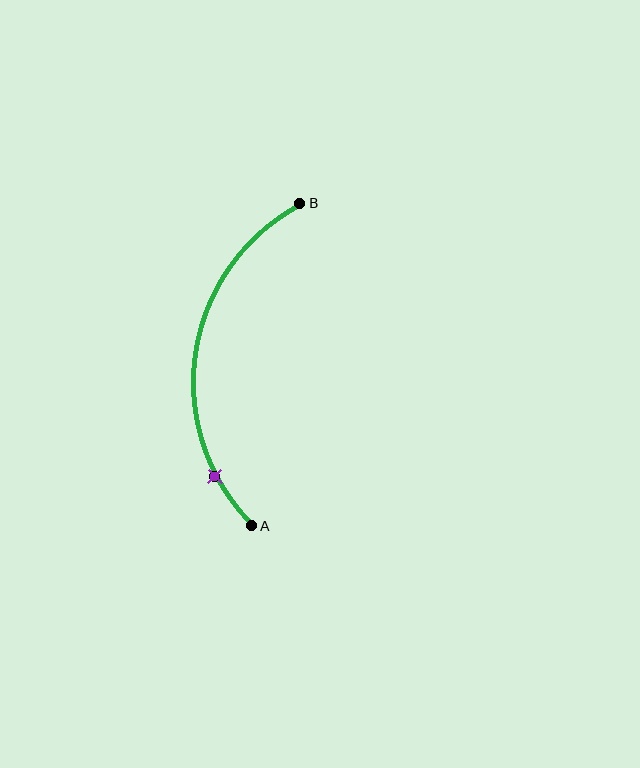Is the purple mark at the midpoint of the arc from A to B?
No. The purple mark lies on the arc but is closer to endpoint A. The arc midpoint would be at the point on the curve equidistant along the arc from both A and B.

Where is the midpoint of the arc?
The arc midpoint is the point on the curve farthest from the straight line joining A and B. It sits to the left of that line.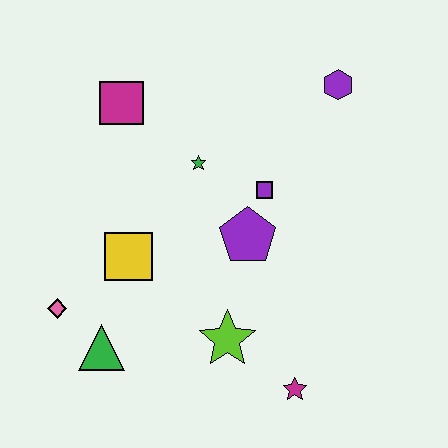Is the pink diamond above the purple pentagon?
No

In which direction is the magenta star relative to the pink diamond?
The magenta star is to the right of the pink diamond.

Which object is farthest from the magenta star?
The magenta square is farthest from the magenta star.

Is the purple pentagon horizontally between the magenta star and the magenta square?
Yes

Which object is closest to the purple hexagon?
The purple square is closest to the purple hexagon.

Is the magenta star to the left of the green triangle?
No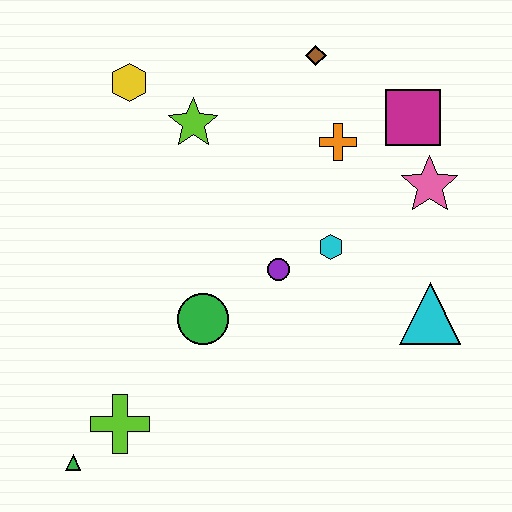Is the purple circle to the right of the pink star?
No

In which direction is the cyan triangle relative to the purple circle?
The cyan triangle is to the right of the purple circle.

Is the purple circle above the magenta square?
No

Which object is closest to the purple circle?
The cyan hexagon is closest to the purple circle.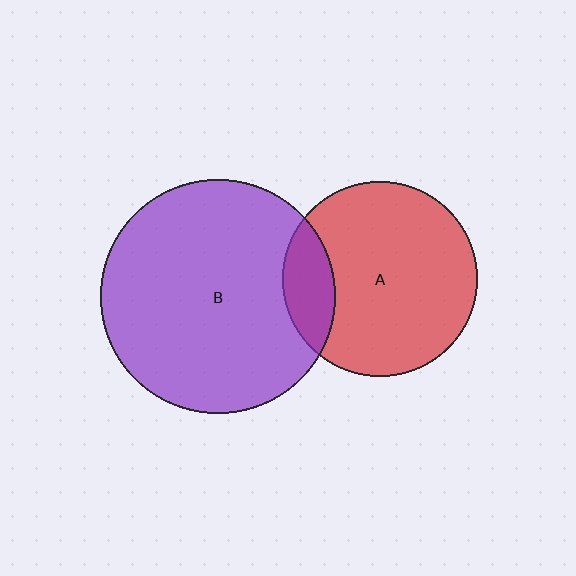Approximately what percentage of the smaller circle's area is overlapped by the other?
Approximately 15%.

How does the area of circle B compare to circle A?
Approximately 1.4 times.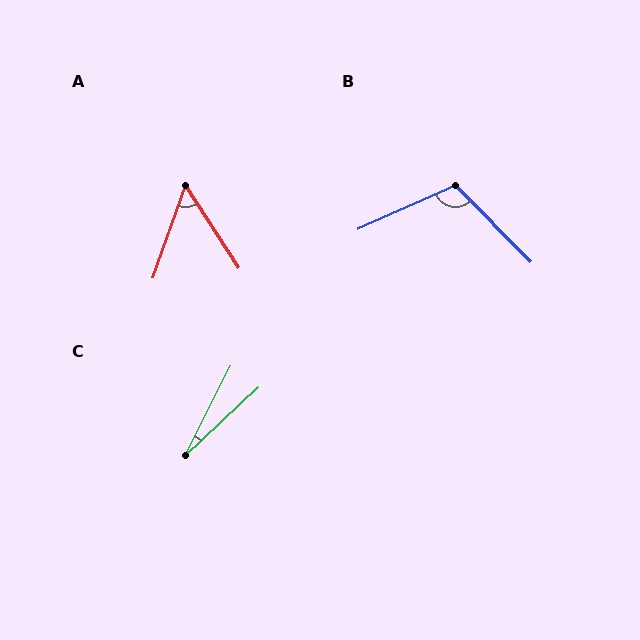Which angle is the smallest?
C, at approximately 20 degrees.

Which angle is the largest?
B, at approximately 111 degrees.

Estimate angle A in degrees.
Approximately 52 degrees.